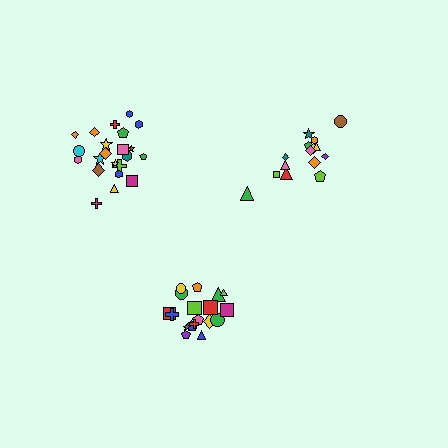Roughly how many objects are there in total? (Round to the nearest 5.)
Roughly 55 objects in total.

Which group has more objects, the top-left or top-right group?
The top-left group.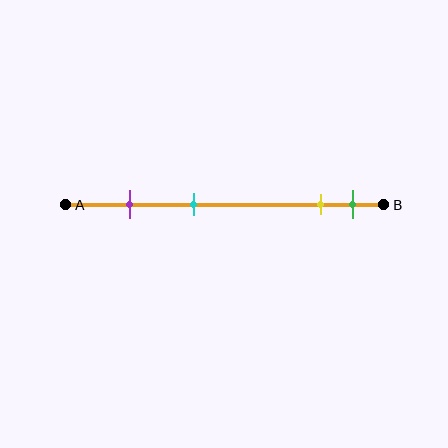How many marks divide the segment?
There are 4 marks dividing the segment.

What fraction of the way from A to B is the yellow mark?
The yellow mark is approximately 80% (0.8) of the way from A to B.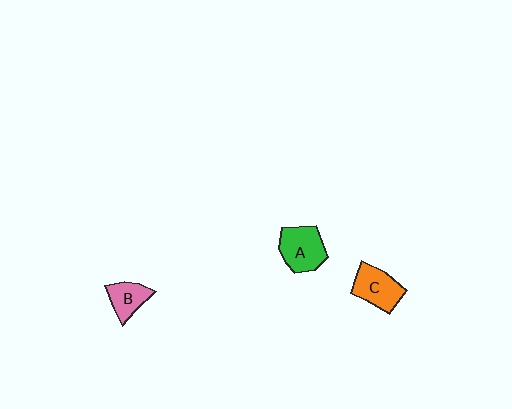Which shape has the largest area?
Shape A (green).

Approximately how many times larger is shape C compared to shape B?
Approximately 1.4 times.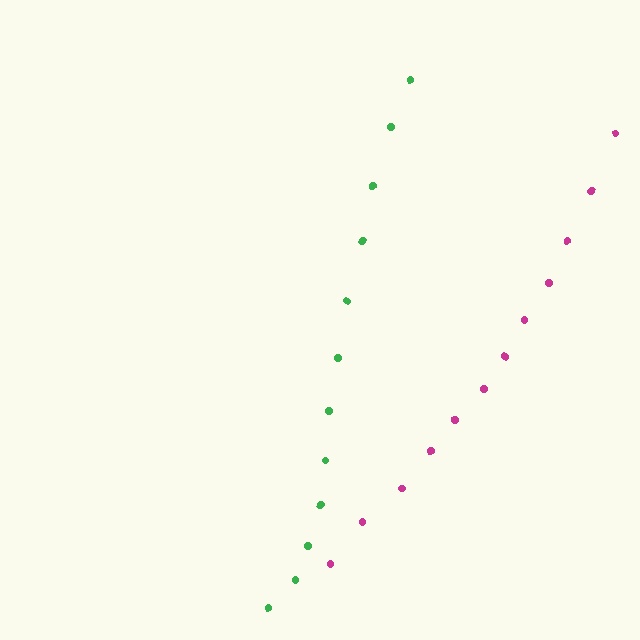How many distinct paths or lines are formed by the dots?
There are 2 distinct paths.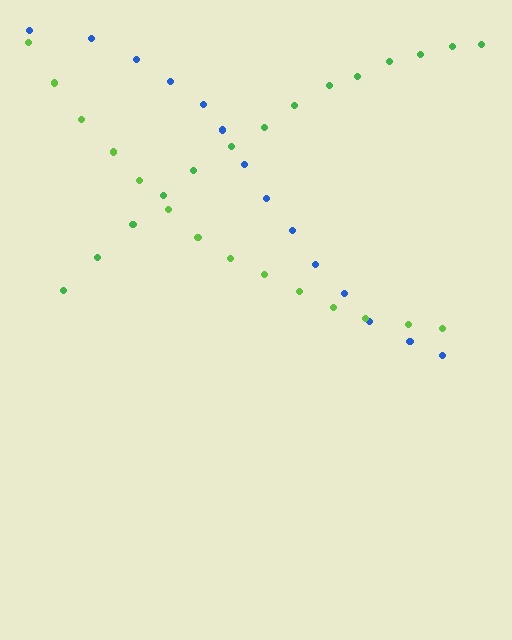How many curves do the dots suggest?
There are 3 distinct paths.